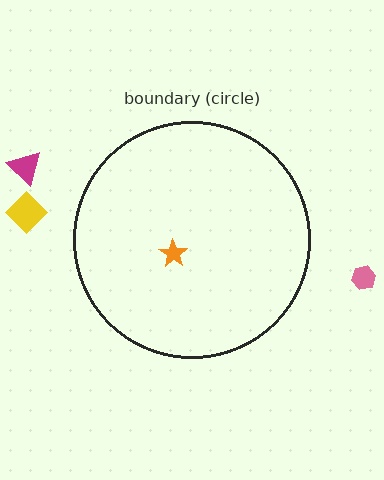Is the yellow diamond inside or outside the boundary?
Outside.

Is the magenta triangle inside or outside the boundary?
Outside.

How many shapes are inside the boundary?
1 inside, 3 outside.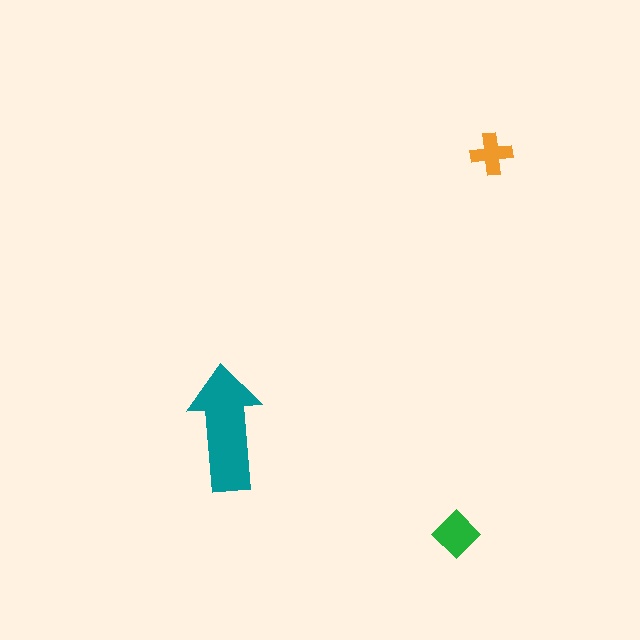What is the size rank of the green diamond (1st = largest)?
2nd.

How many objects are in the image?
There are 3 objects in the image.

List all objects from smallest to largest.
The orange cross, the green diamond, the teal arrow.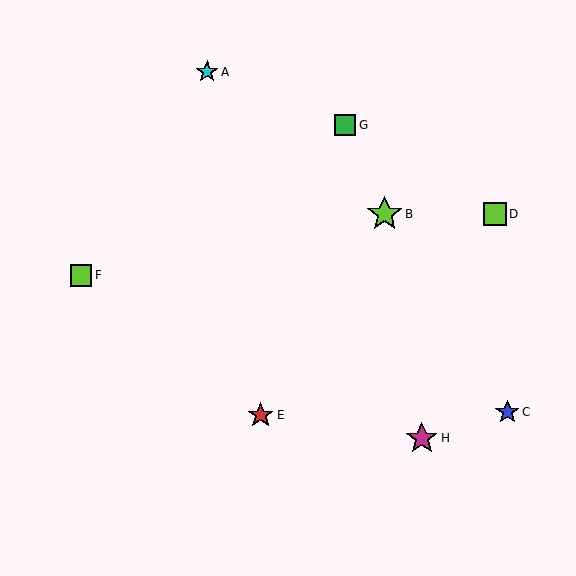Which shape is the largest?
The lime star (labeled B) is the largest.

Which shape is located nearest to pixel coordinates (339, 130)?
The green square (labeled G) at (345, 125) is nearest to that location.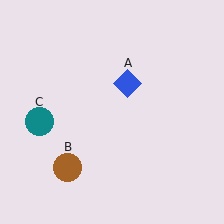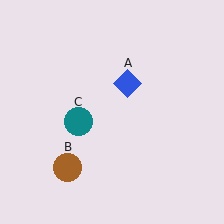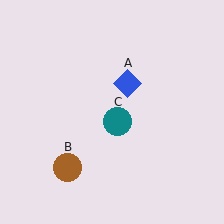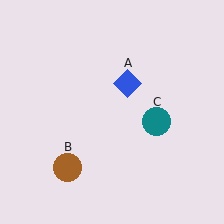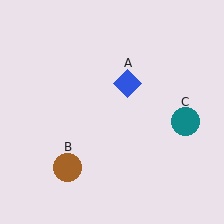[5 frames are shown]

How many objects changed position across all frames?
1 object changed position: teal circle (object C).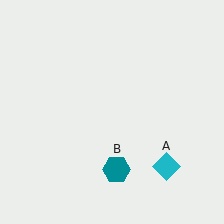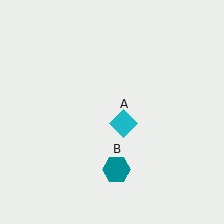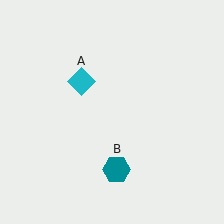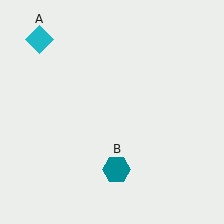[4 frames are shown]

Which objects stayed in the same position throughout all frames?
Teal hexagon (object B) remained stationary.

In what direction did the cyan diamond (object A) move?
The cyan diamond (object A) moved up and to the left.